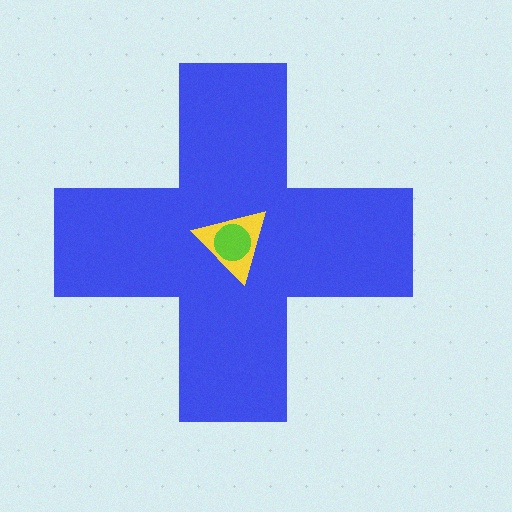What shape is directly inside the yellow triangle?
The lime circle.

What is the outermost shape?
The blue cross.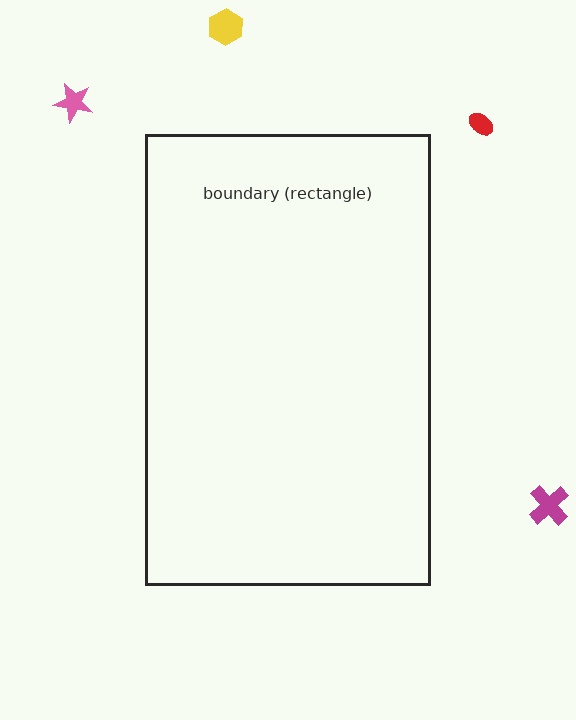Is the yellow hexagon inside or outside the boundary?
Outside.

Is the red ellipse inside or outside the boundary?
Outside.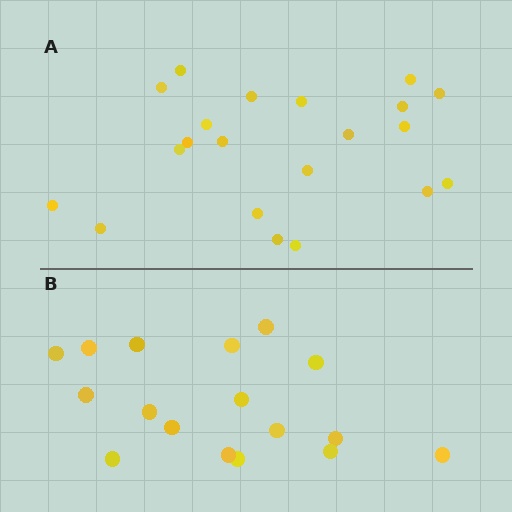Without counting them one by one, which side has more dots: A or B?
Region A (the top region) has more dots.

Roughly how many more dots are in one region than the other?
Region A has about 4 more dots than region B.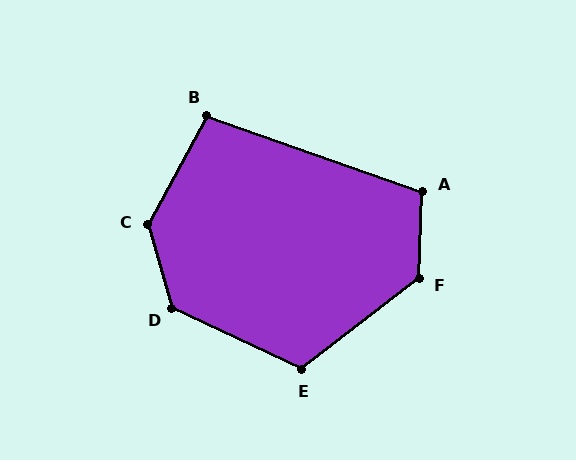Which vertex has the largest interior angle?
C, at approximately 136 degrees.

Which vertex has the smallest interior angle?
B, at approximately 99 degrees.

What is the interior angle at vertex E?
Approximately 117 degrees (obtuse).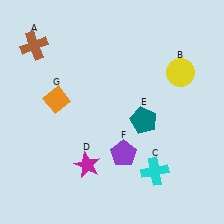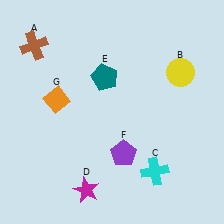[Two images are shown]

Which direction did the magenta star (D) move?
The magenta star (D) moved down.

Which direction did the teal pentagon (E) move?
The teal pentagon (E) moved up.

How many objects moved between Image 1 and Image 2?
2 objects moved between the two images.